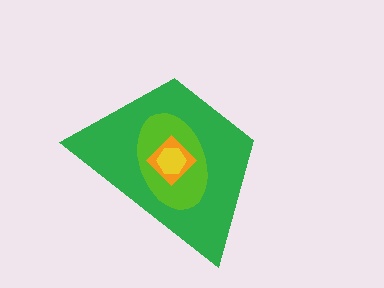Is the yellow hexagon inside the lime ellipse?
Yes.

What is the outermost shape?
The green trapezoid.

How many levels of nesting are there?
4.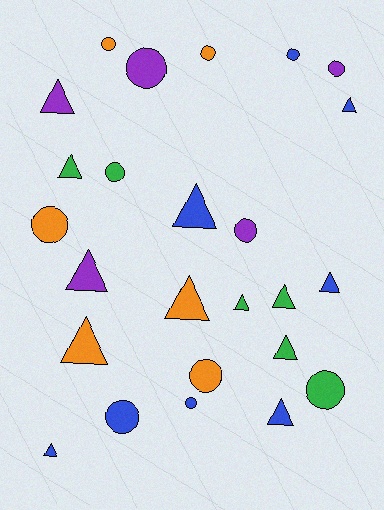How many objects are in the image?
There are 25 objects.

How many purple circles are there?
There are 3 purple circles.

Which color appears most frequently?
Blue, with 8 objects.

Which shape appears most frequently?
Triangle, with 13 objects.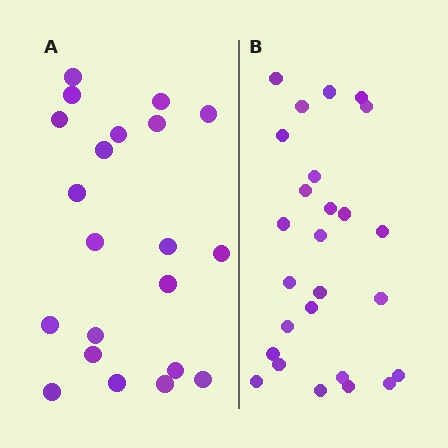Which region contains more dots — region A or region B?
Region B (the right region) has more dots.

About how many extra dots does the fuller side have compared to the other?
Region B has about 5 more dots than region A.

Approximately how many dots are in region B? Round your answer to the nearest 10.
About 30 dots. (The exact count is 26, which rounds to 30.)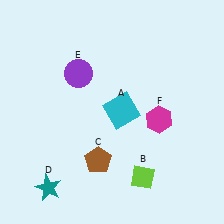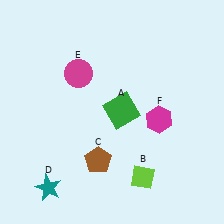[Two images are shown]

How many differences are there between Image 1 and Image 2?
There are 2 differences between the two images.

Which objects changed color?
A changed from cyan to green. E changed from purple to magenta.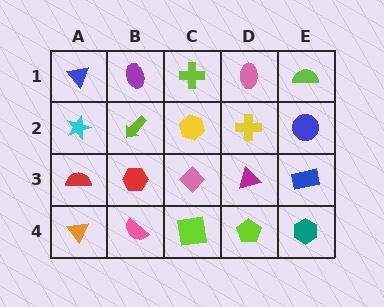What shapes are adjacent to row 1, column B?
A lime arrow (row 2, column B), a blue triangle (row 1, column A), a lime cross (row 1, column C).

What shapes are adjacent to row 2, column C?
A lime cross (row 1, column C), a pink diamond (row 3, column C), a lime arrow (row 2, column B), a yellow cross (row 2, column D).